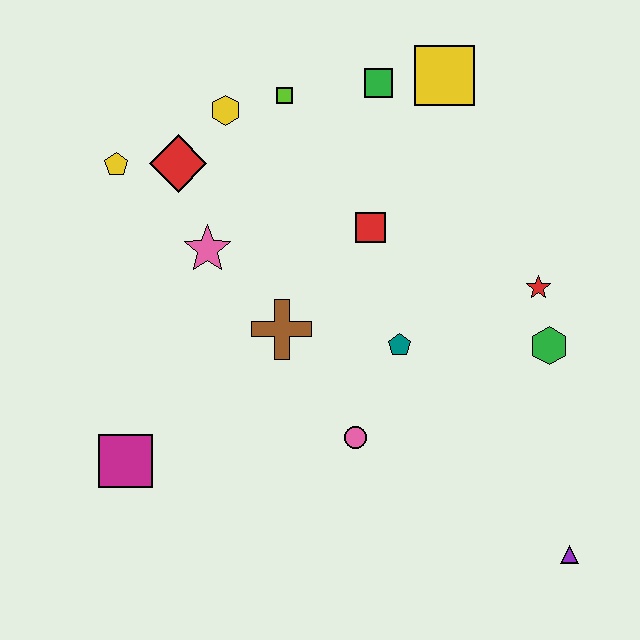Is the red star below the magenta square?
No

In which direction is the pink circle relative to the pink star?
The pink circle is below the pink star.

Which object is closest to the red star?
The green hexagon is closest to the red star.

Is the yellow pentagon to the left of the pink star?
Yes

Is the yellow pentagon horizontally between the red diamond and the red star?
No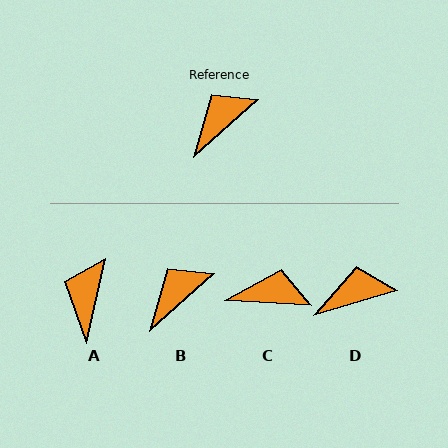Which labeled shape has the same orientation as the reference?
B.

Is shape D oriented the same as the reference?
No, it is off by about 25 degrees.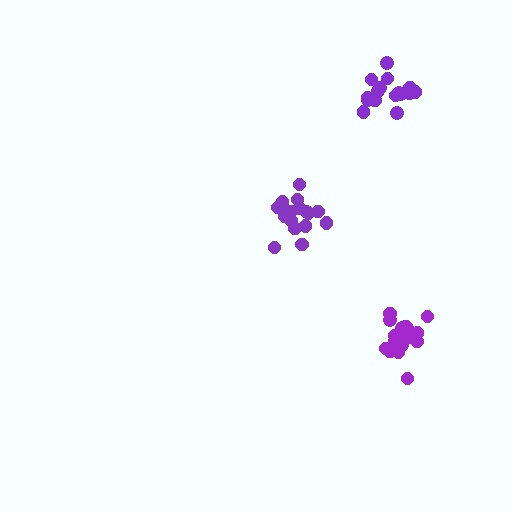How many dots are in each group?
Group 1: 16 dots, Group 2: 17 dots, Group 3: 16 dots (49 total).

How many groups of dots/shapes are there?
There are 3 groups.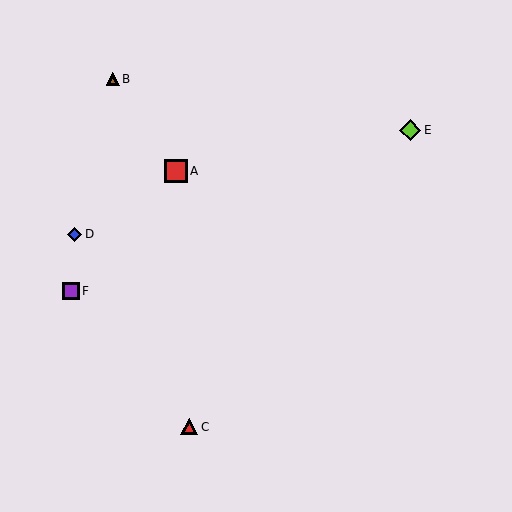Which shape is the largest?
The red square (labeled A) is the largest.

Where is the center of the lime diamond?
The center of the lime diamond is at (410, 130).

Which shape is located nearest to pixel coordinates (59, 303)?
The purple square (labeled F) at (71, 291) is nearest to that location.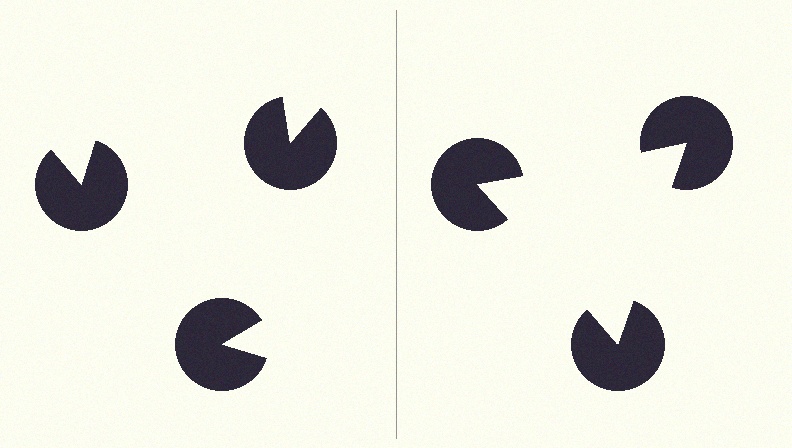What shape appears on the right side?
An illusory triangle.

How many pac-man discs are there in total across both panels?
6 — 3 on each side.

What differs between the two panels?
The pac-man discs are positioned identically on both sides; only the wedge orientations differ. On the right they align to a triangle; on the left they are misaligned.